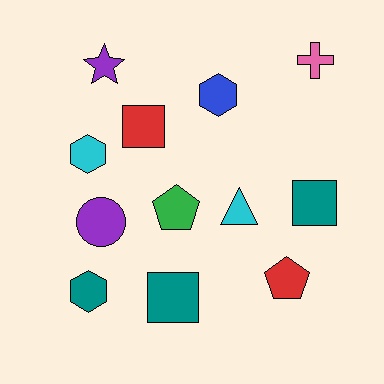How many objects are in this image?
There are 12 objects.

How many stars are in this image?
There is 1 star.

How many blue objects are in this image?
There is 1 blue object.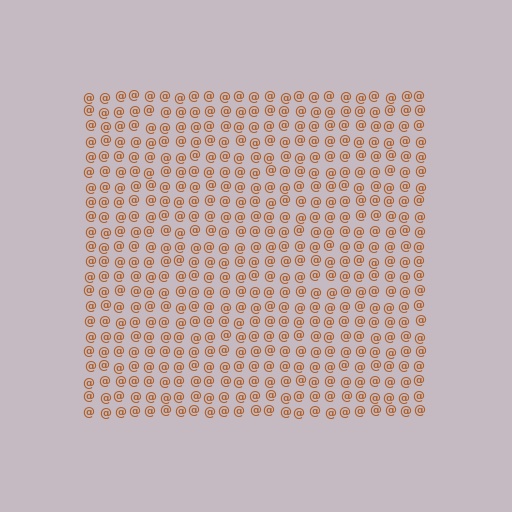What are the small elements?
The small elements are at signs.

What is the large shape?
The large shape is a square.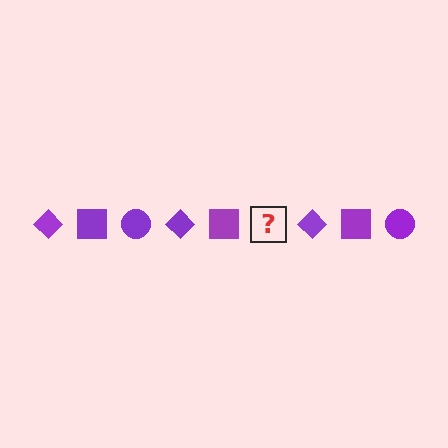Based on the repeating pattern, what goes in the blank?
The blank should be a purple circle.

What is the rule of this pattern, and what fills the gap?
The rule is that the pattern cycles through diamond, square, circle shapes in purple. The gap should be filled with a purple circle.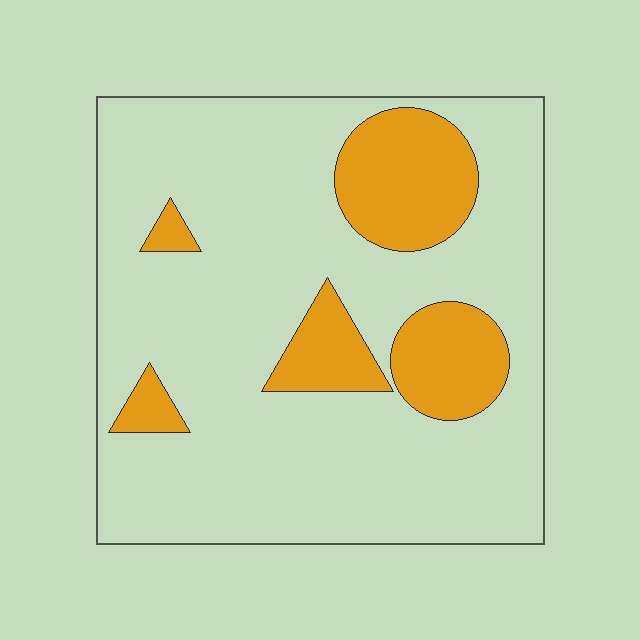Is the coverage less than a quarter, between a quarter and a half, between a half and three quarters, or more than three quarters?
Less than a quarter.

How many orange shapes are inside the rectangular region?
5.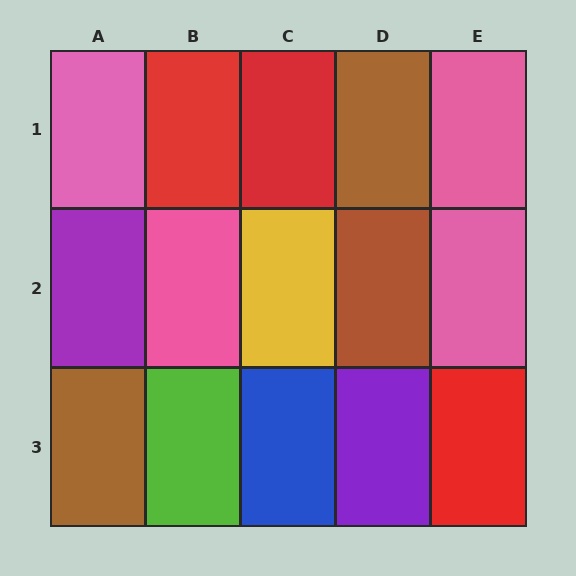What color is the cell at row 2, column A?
Purple.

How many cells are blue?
1 cell is blue.